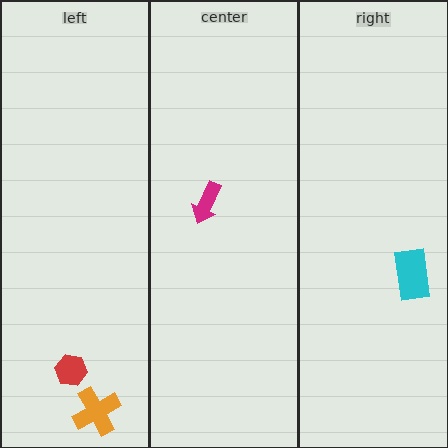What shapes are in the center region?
The magenta arrow.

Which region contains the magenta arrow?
The center region.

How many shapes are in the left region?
2.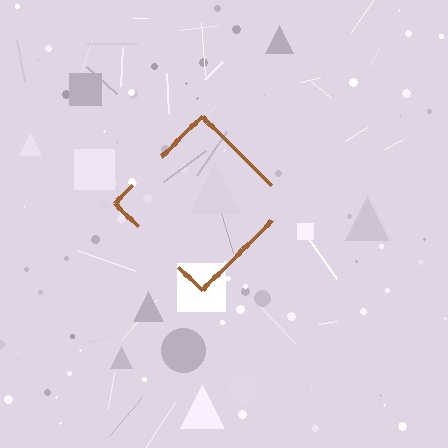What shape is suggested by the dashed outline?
The dashed outline suggests a diamond.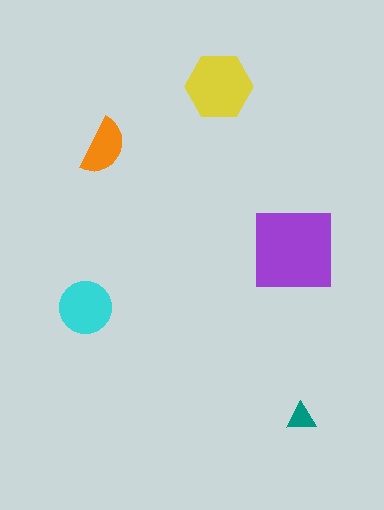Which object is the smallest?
The teal triangle.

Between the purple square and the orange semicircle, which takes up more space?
The purple square.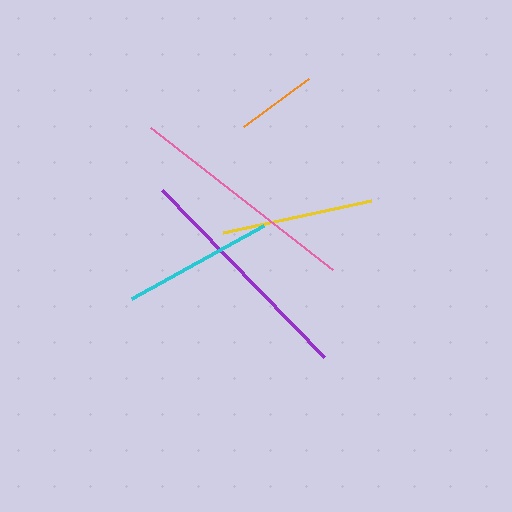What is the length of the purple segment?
The purple segment is approximately 233 pixels long.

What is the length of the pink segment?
The pink segment is approximately 231 pixels long.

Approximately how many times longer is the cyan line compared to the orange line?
The cyan line is approximately 1.8 times the length of the orange line.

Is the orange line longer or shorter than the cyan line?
The cyan line is longer than the orange line.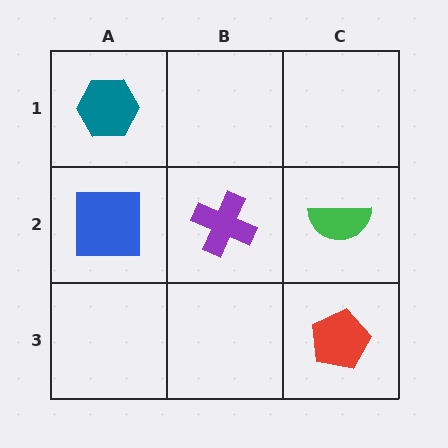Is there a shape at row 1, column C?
No, that cell is empty.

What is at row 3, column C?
A red pentagon.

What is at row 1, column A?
A teal hexagon.